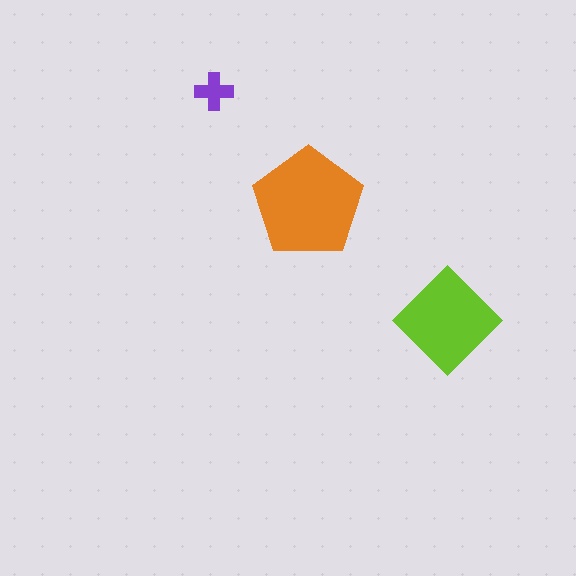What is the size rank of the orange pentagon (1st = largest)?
1st.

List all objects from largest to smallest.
The orange pentagon, the lime diamond, the purple cross.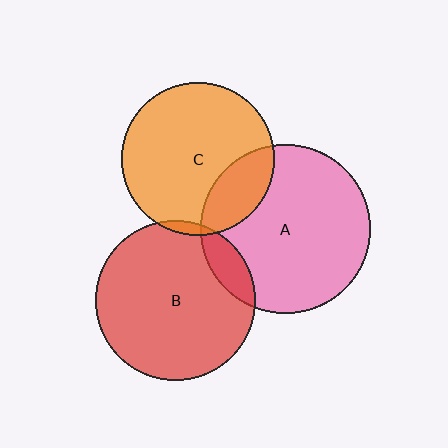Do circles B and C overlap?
Yes.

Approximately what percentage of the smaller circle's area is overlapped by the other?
Approximately 5%.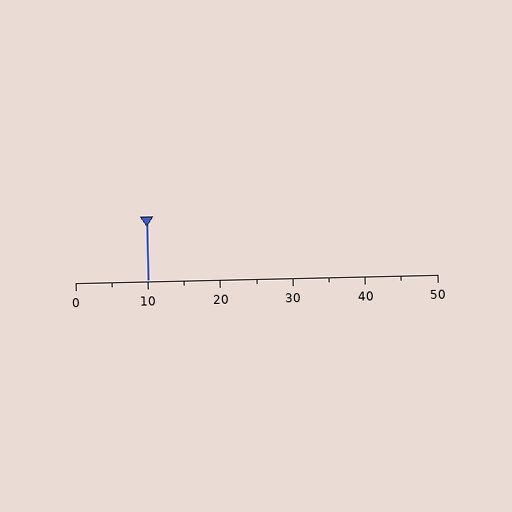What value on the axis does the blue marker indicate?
The marker indicates approximately 10.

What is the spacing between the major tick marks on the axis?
The major ticks are spaced 10 apart.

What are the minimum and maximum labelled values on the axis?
The axis runs from 0 to 50.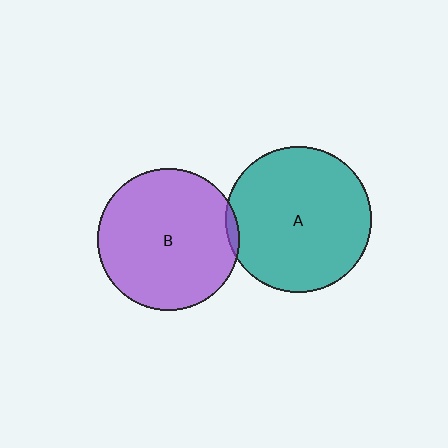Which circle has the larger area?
Circle A (teal).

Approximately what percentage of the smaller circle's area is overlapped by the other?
Approximately 5%.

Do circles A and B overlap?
Yes.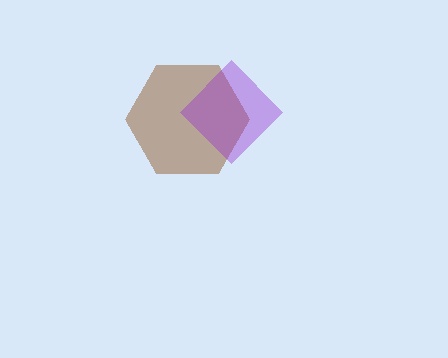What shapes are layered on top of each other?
The layered shapes are: a brown hexagon, a purple diamond.